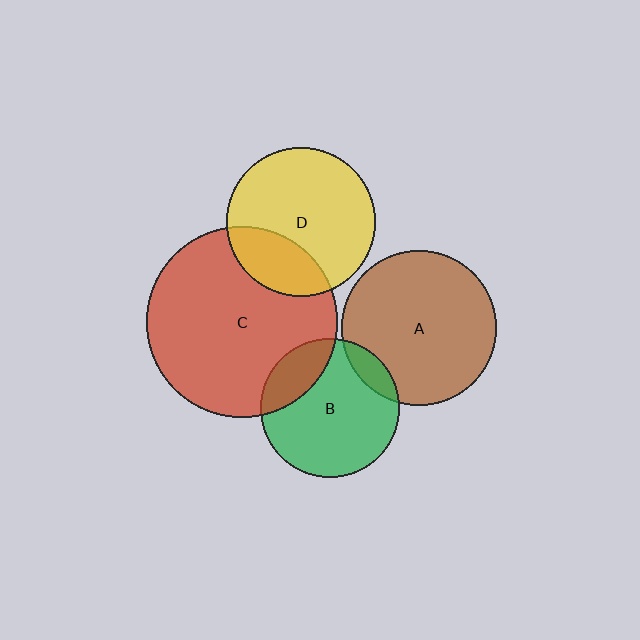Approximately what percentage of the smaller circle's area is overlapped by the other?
Approximately 20%.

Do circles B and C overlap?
Yes.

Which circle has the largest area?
Circle C (red).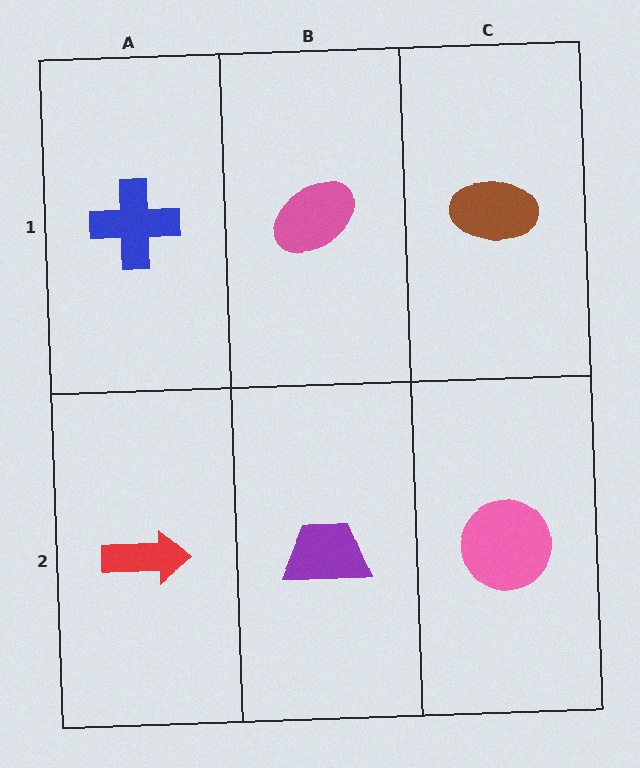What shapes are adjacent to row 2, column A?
A blue cross (row 1, column A), a purple trapezoid (row 2, column B).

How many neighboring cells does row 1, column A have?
2.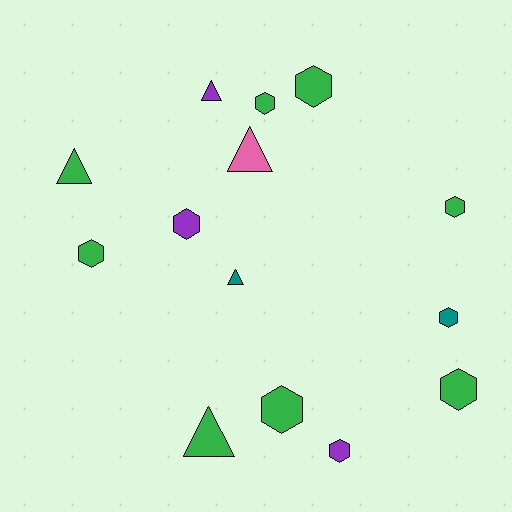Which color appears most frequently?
Green, with 8 objects.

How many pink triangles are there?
There is 1 pink triangle.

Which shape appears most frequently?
Hexagon, with 9 objects.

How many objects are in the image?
There are 14 objects.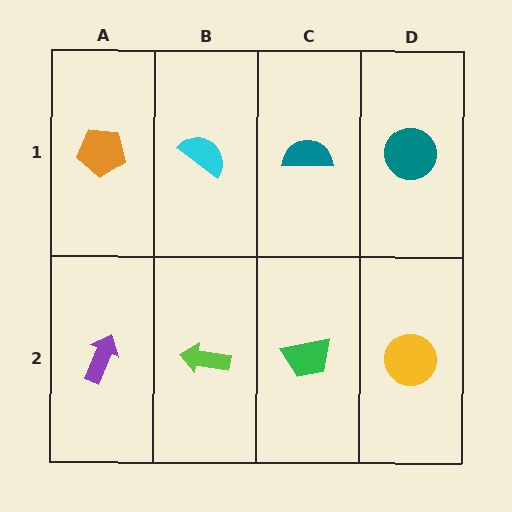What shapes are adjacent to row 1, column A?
A purple arrow (row 2, column A), a cyan semicircle (row 1, column B).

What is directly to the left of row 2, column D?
A green trapezoid.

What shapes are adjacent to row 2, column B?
A cyan semicircle (row 1, column B), a purple arrow (row 2, column A), a green trapezoid (row 2, column C).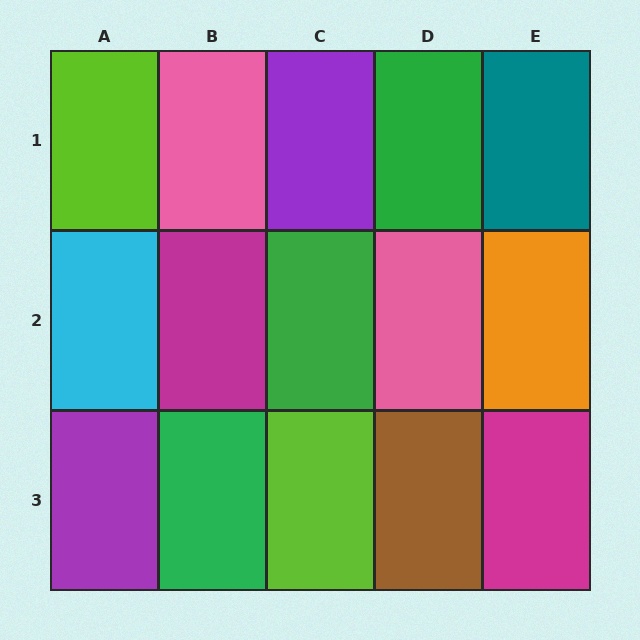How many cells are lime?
2 cells are lime.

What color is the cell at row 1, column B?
Pink.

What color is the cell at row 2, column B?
Magenta.